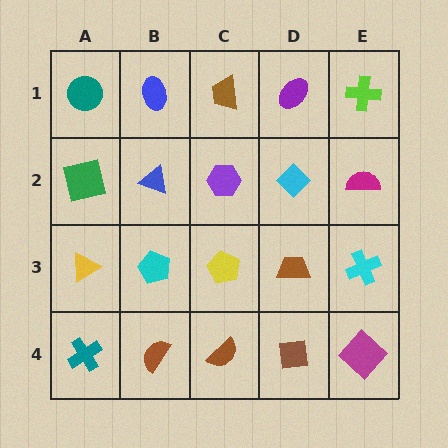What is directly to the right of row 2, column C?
A cyan diamond.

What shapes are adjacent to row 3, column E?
A magenta semicircle (row 2, column E), a magenta diamond (row 4, column E), a brown trapezoid (row 3, column D).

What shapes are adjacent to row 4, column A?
A yellow triangle (row 3, column A), a brown semicircle (row 4, column B).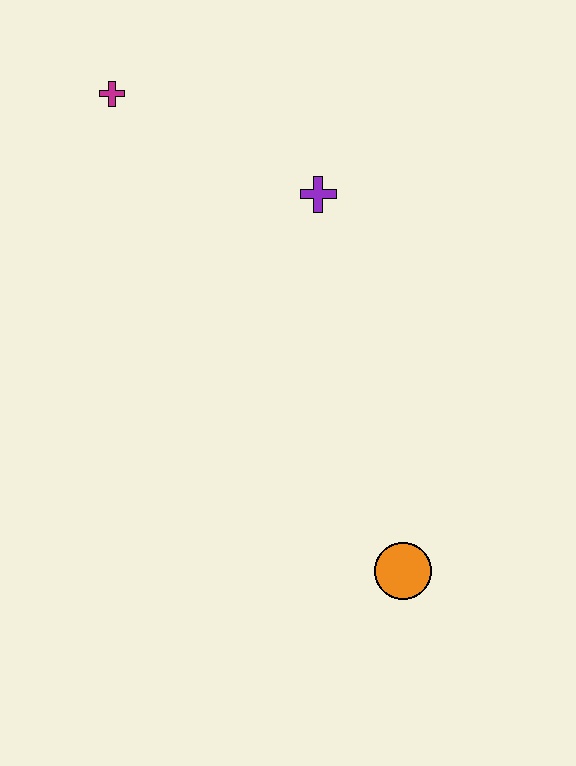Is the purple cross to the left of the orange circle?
Yes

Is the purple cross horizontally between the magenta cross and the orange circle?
Yes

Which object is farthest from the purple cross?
The orange circle is farthest from the purple cross.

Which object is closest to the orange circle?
The purple cross is closest to the orange circle.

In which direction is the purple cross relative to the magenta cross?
The purple cross is to the right of the magenta cross.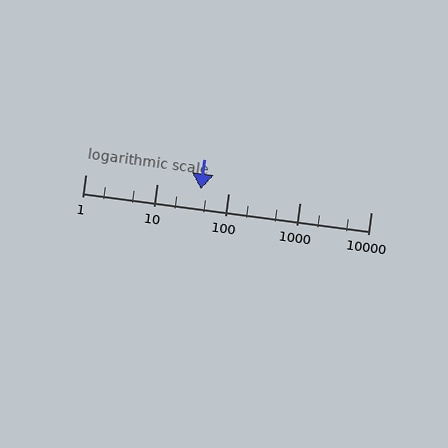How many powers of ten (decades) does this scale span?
The scale spans 4 decades, from 1 to 10000.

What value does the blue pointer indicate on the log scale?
The pointer indicates approximately 42.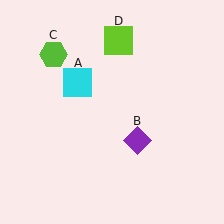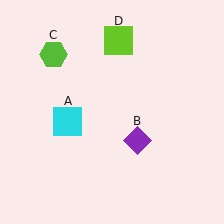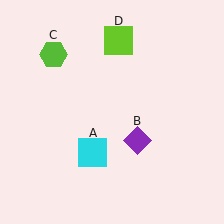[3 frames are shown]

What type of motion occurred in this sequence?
The cyan square (object A) rotated counterclockwise around the center of the scene.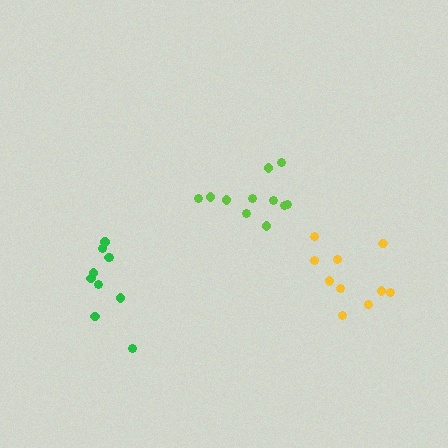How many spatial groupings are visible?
There are 3 spatial groupings.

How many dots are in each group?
Group 1: 11 dots, Group 2: 10 dots, Group 3: 10 dots (31 total).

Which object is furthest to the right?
The yellow cluster is rightmost.